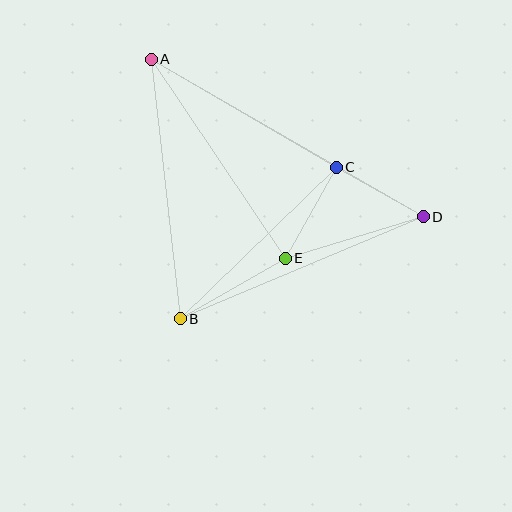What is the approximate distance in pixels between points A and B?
The distance between A and B is approximately 261 pixels.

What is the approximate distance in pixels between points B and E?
The distance between B and E is approximately 121 pixels.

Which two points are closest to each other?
Points C and D are closest to each other.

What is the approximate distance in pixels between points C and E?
The distance between C and E is approximately 105 pixels.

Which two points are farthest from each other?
Points A and D are farthest from each other.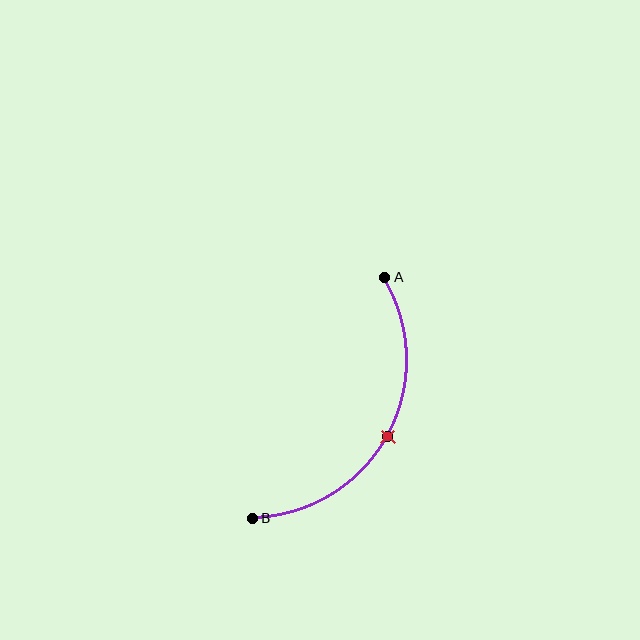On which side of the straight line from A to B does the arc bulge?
The arc bulges to the right of the straight line connecting A and B.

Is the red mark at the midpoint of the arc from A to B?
Yes. The red mark lies on the arc at equal arc-length from both A and B — it is the arc midpoint.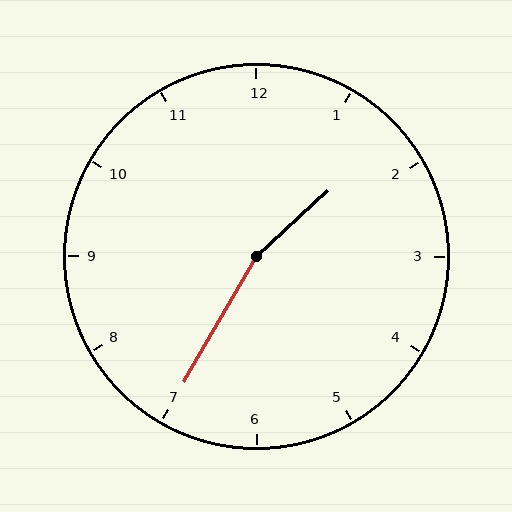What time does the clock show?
1:35.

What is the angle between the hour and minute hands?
Approximately 162 degrees.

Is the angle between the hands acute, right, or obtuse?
It is obtuse.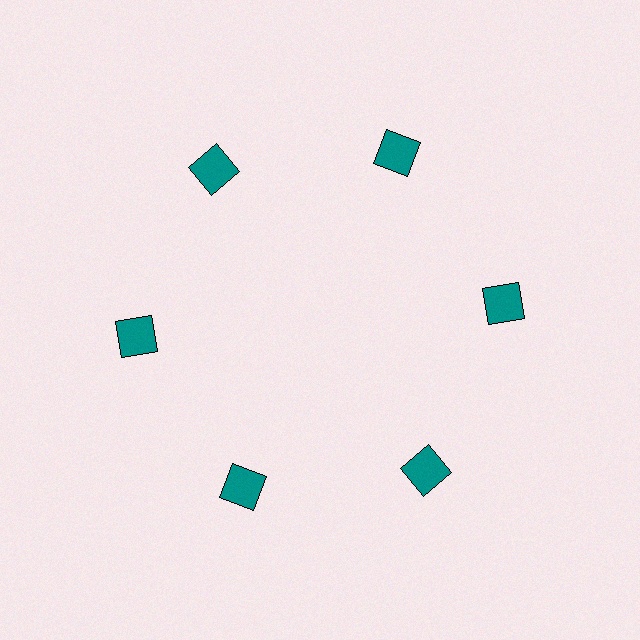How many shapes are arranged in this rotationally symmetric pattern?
There are 6 shapes, arranged in 6 groups of 1.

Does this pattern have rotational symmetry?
Yes, this pattern has 6-fold rotational symmetry. It looks the same after rotating 60 degrees around the center.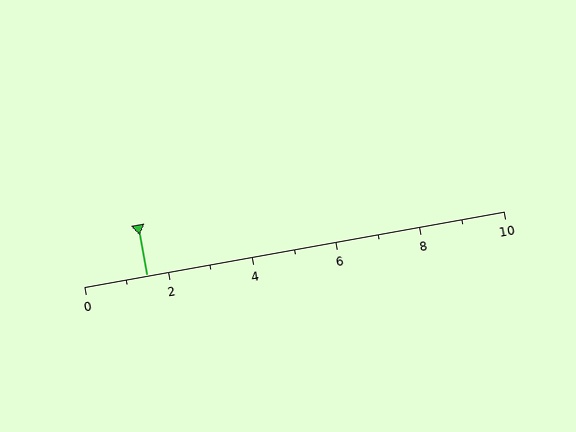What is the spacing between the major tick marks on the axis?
The major ticks are spaced 2 apart.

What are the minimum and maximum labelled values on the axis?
The axis runs from 0 to 10.